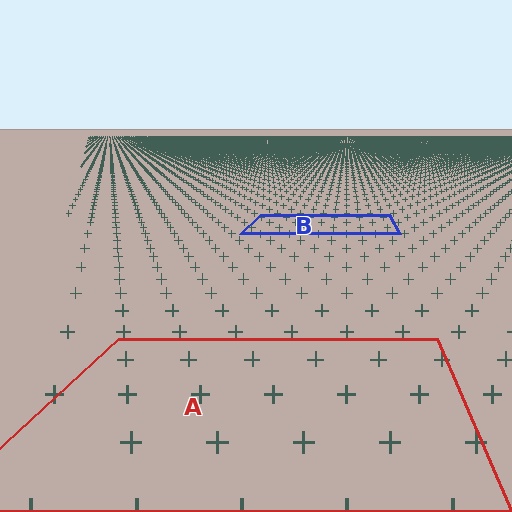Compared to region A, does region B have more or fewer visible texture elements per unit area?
Region B has more texture elements per unit area — they are packed more densely because it is farther away.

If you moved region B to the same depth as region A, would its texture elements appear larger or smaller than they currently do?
They would appear larger. At a closer depth, the same texture elements are projected at a bigger on-screen size.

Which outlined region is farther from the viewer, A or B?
Region B is farther from the viewer — the texture elements inside it appear smaller and more densely packed.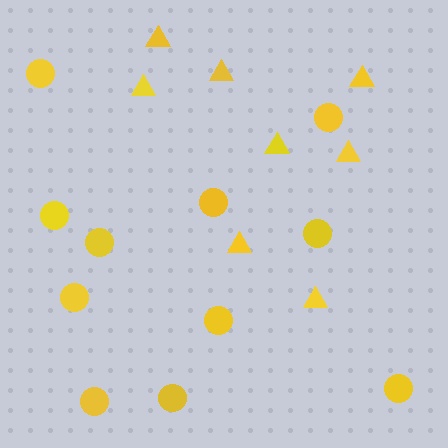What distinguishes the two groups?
There are 2 groups: one group of circles (11) and one group of triangles (8).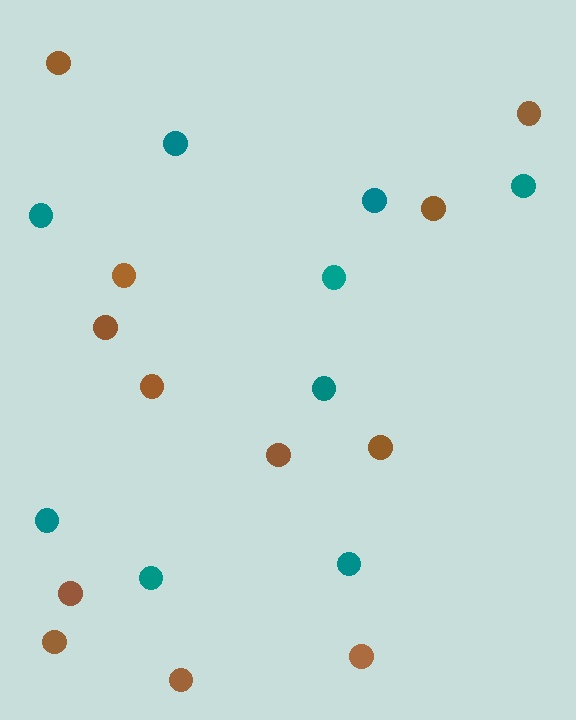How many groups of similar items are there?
There are 2 groups: one group of teal circles (9) and one group of brown circles (12).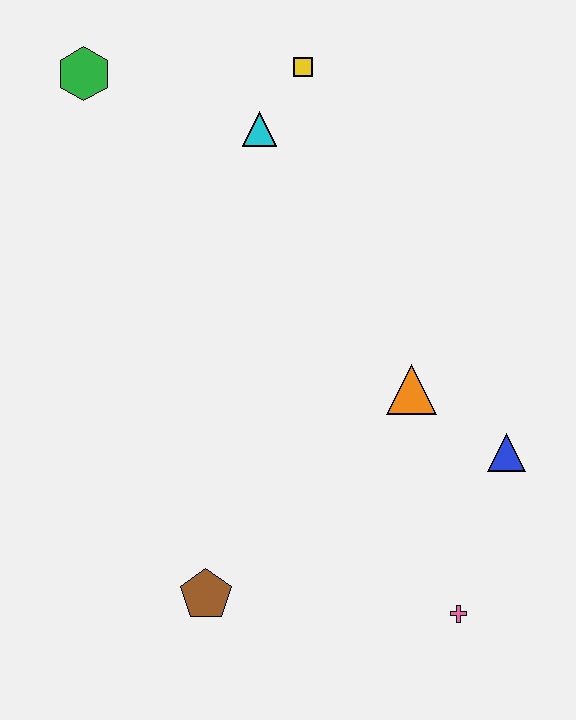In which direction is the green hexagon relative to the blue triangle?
The green hexagon is to the left of the blue triangle.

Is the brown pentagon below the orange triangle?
Yes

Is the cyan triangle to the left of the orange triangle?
Yes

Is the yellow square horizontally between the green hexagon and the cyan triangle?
No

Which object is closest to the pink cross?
The blue triangle is closest to the pink cross.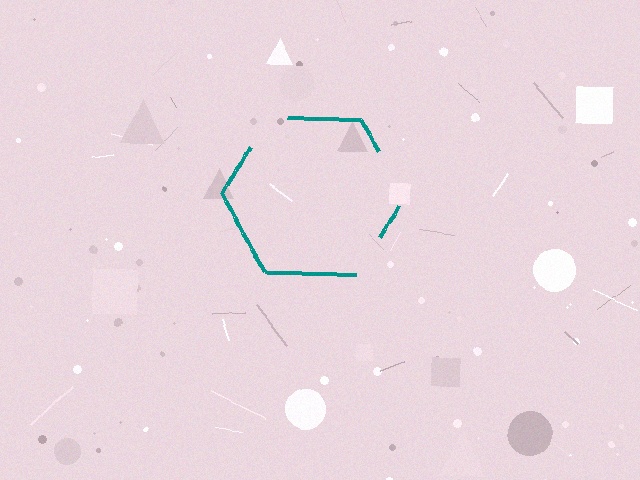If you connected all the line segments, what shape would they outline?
They would outline a hexagon.